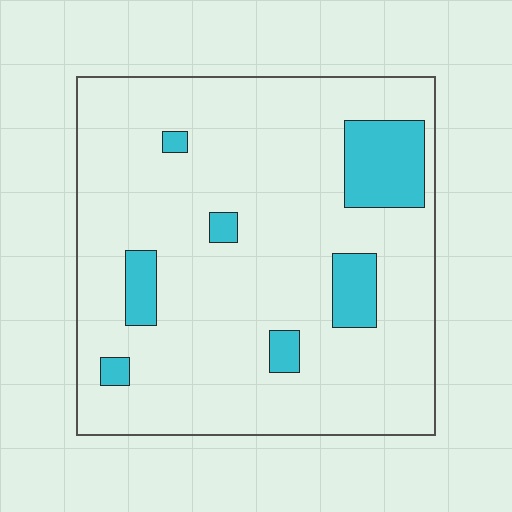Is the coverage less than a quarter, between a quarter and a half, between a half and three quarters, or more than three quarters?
Less than a quarter.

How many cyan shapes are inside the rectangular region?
7.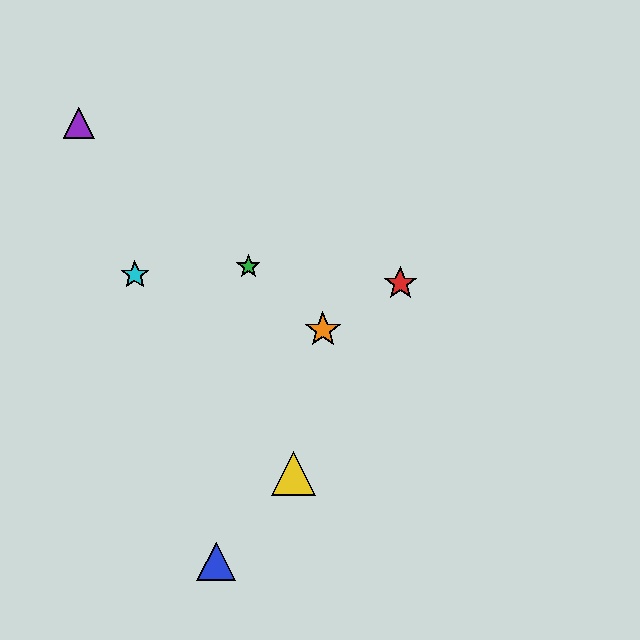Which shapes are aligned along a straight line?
The green star, the purple triangle, the orange star are aligned along a straight line.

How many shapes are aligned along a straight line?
3 shapes (the green star, the purple triangle, the orange star) are aligned along a straight line.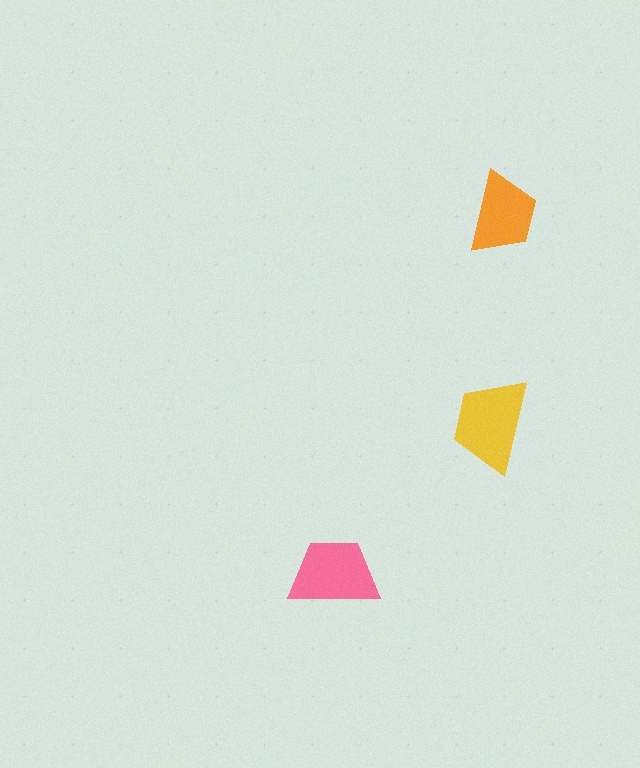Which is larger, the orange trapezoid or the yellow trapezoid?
The yellow one.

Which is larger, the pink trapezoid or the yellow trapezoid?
The yellow one.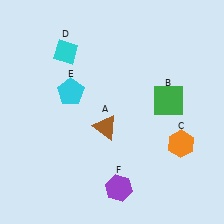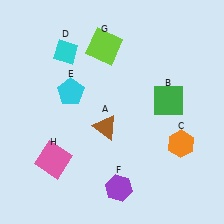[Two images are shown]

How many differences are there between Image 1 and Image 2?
There are 2 differences between the two images.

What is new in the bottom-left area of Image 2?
A pink square (H) was added in the bottom-left area of Image 2.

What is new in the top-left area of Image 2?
A lime square (G) was added in the top-left area of Image 2.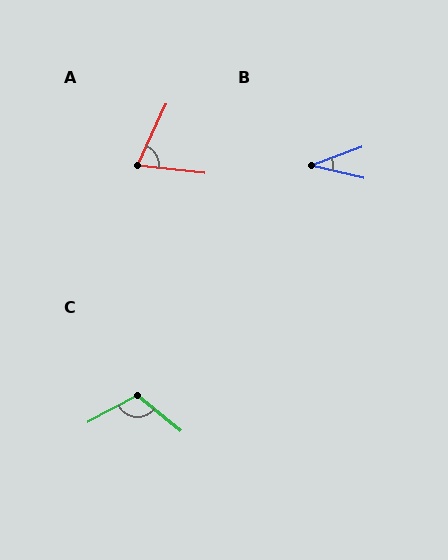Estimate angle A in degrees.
Approximately 71 degrees.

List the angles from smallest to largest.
B (34°), A (71°), C (113°).